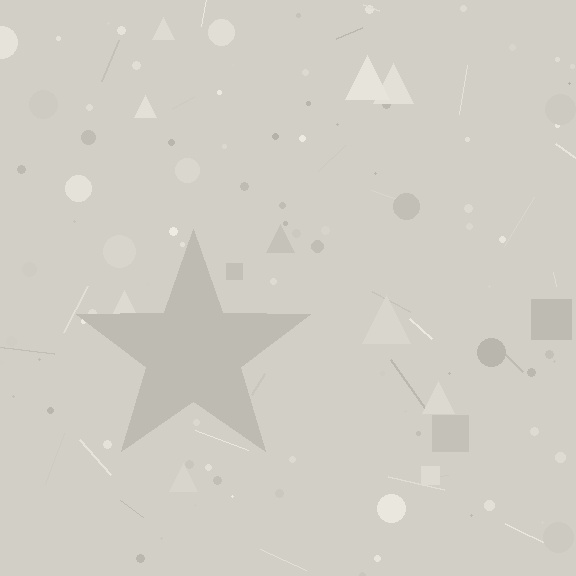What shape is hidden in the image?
A star is hidden in the image.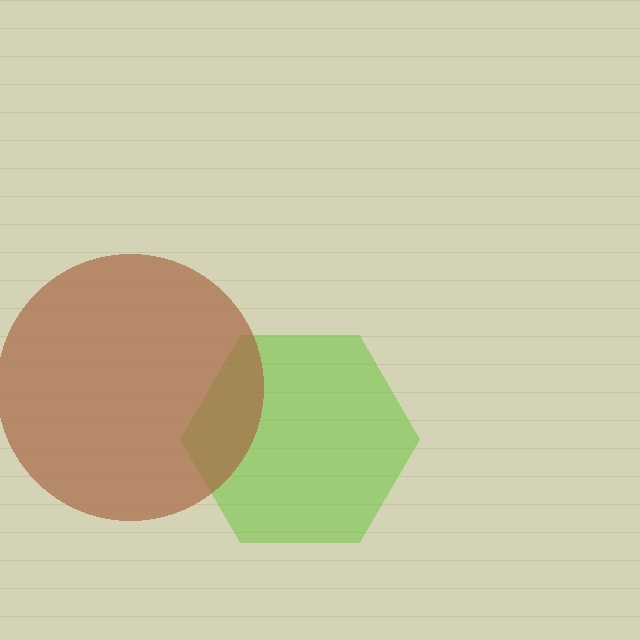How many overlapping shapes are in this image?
There are 2 overlapping shapes in the image.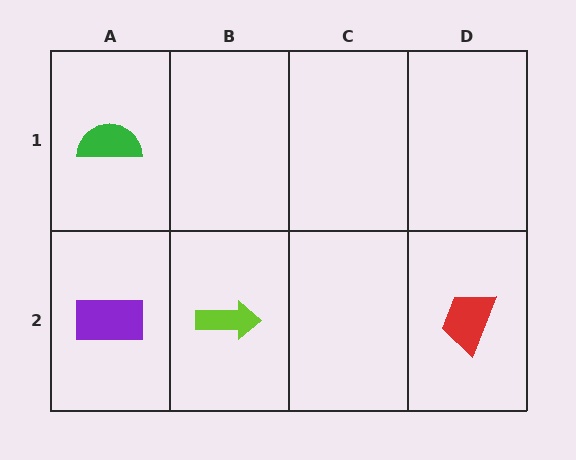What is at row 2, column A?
A purple rectangle.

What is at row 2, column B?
A lime arrow.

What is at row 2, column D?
A red trapezoid.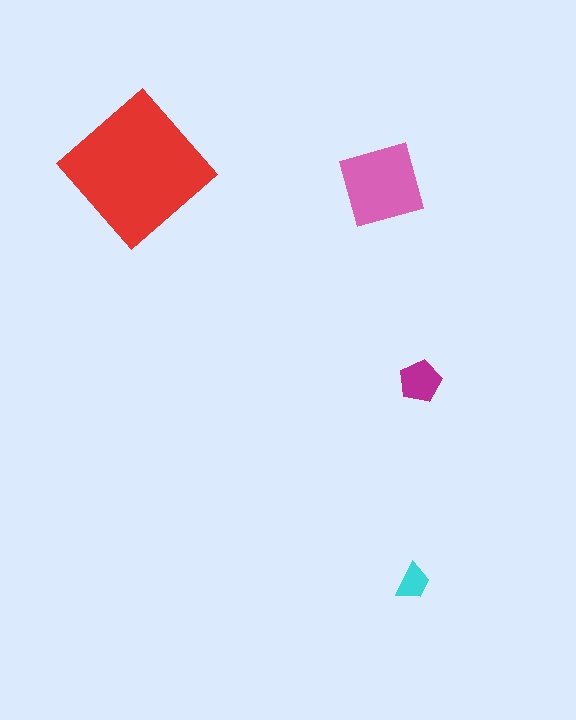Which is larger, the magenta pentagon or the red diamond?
The red diamond.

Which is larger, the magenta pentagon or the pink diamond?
The pink diamond.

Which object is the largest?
The red diamond.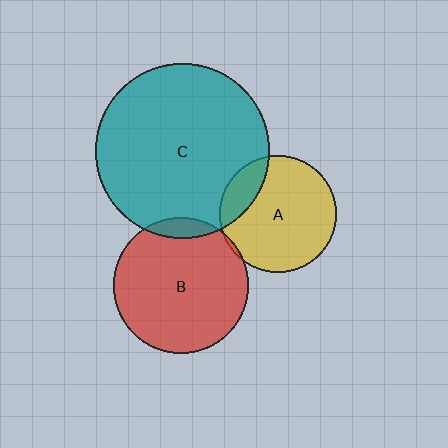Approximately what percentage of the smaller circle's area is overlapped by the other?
Approximately 15%.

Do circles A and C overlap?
Yes.